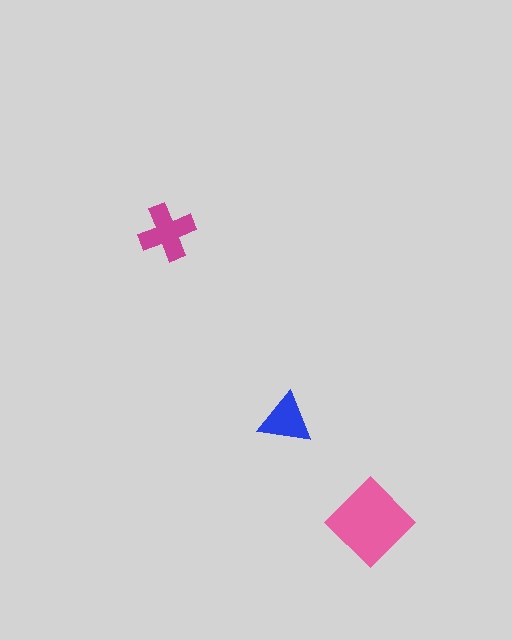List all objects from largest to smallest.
The pink diamond, the magenta cross, the blue triangle.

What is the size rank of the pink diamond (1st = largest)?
1st.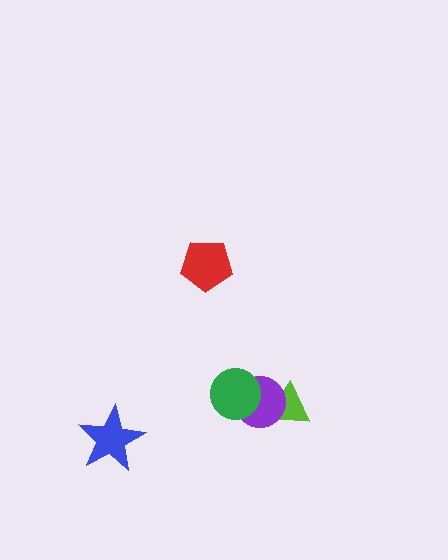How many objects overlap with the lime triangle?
1 object overlaps with the lime triangle.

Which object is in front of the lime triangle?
The purple circle is in front of the lime triangle.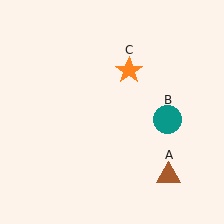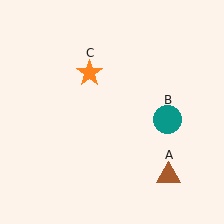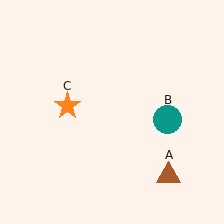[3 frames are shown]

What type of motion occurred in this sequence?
The orange star (object C) rotated counterclockwise around the center of the scene.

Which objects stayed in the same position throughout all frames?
Brown triangle (object A) and teal circle (object B) remained stationary.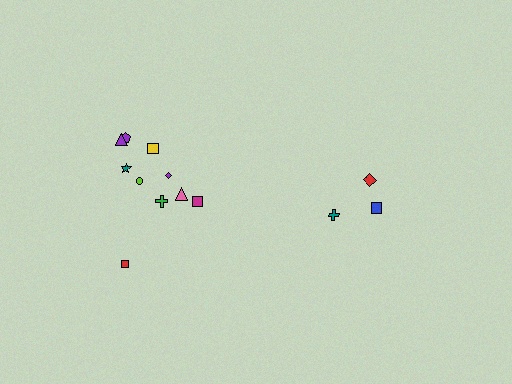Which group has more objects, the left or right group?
The left group.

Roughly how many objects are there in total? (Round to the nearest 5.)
Roughly 15 objects in total.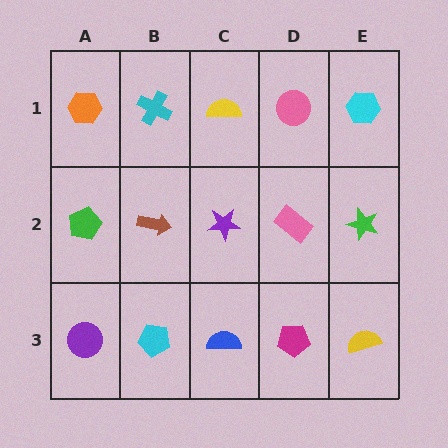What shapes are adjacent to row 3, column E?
A green star (row 2, column E), a magenta pentagon (row 3, column D).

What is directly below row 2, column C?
A blue semicircle.